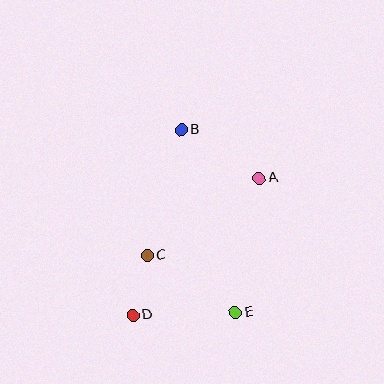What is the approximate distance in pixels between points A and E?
The distance between A and E is approximately 136 pixels.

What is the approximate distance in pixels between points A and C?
The distance between A and C is approximately 136 pixels.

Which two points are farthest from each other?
Points B and D are farthest from each other.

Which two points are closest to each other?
Points C and D are closest to each other.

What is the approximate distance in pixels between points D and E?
The distance between D and E is approximately 103 pixels.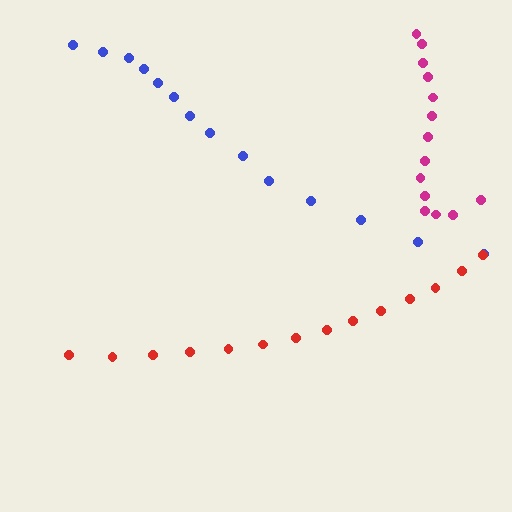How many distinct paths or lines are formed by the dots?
There are 3 distinct paths.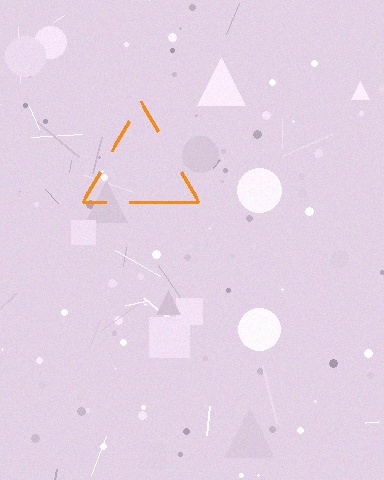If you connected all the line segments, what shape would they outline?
They would outline a triangle.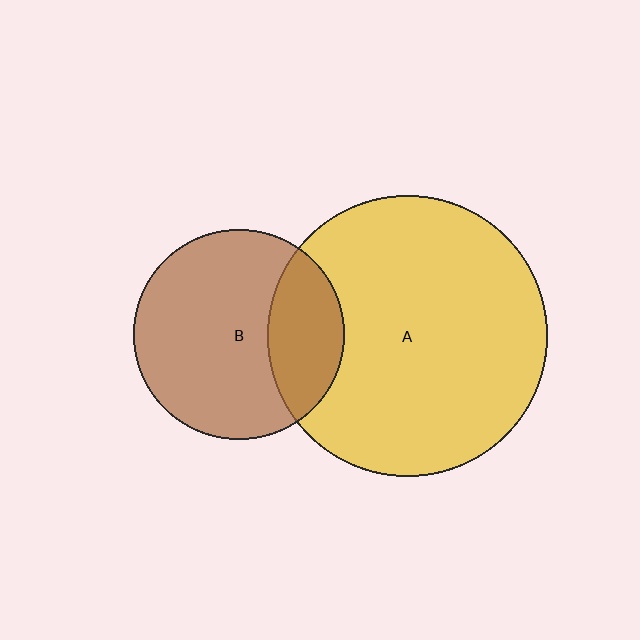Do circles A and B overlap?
Yes.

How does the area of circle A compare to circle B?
Approximately 1.8 times.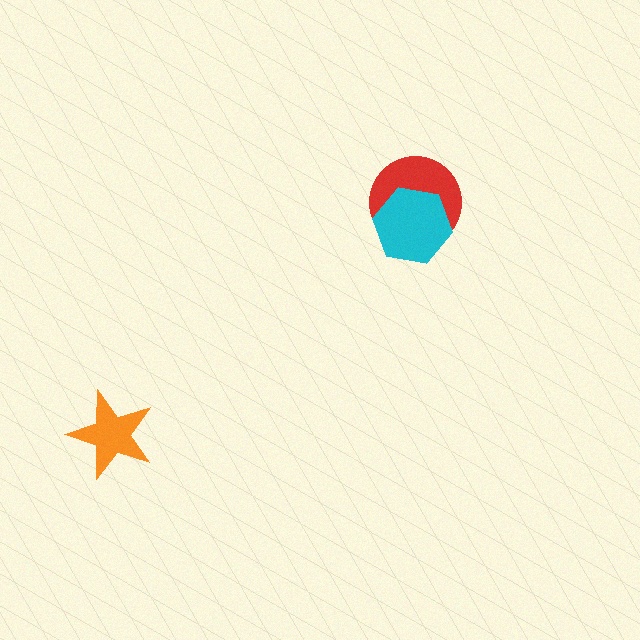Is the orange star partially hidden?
No, no other shape covers it.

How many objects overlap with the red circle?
1 object overlaps with the red circle.